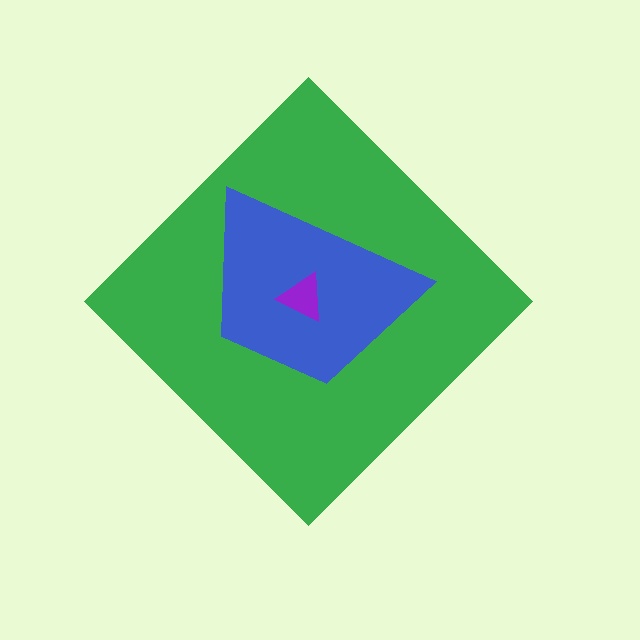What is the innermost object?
The purple triangle.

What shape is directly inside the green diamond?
The blue trapezoid.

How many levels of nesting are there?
3.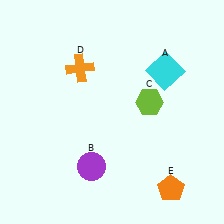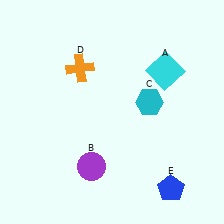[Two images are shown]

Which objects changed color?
C changed from lime to cyan. E changed from orange to blue.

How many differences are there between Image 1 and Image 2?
There are 2 differences between the two images.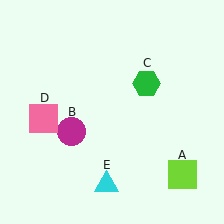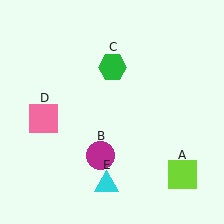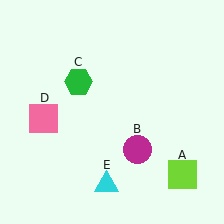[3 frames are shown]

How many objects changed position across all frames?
2 objects changed position: magenta circle (object B), green hexagon (object C).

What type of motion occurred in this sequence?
The magenta circle (object B), green hexagon (object C) rotated counterclockwise around the center of the scene.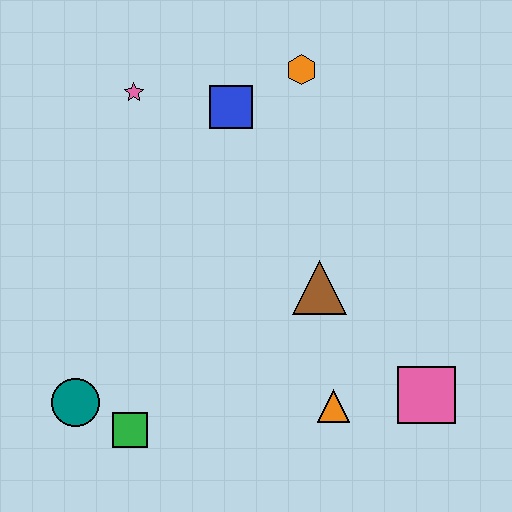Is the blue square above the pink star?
No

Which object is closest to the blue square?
The orange hexagon is closest to the blue square.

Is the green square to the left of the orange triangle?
Yes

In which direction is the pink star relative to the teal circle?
The pink star is above the teal circle.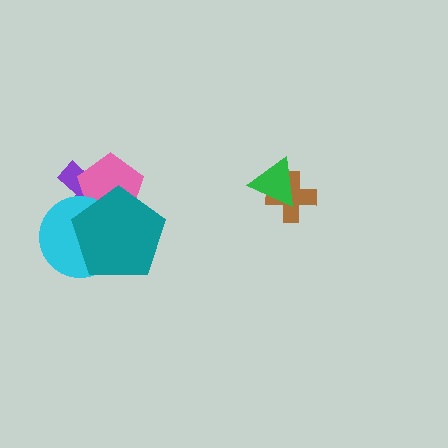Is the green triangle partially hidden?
No, no other shape covers it.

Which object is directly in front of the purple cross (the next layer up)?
The pink pentagon is directly in front of the purple cross.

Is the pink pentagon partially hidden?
Yes, it is partially covered by another shape.